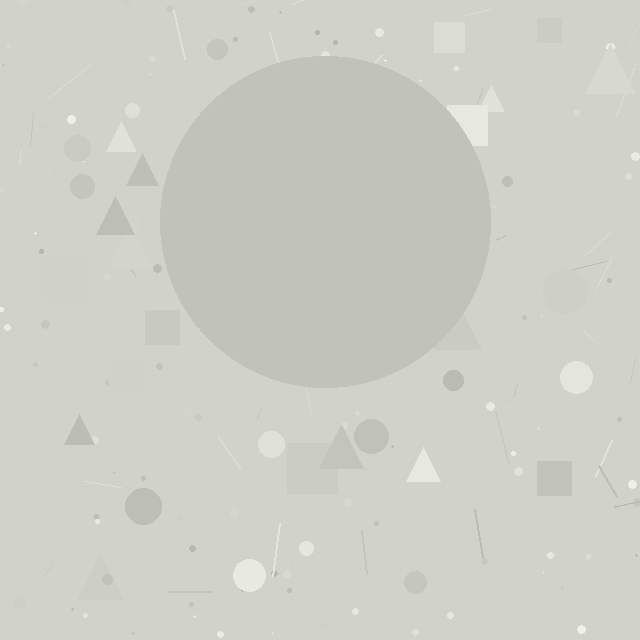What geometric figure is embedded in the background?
A circle is embedded in the background.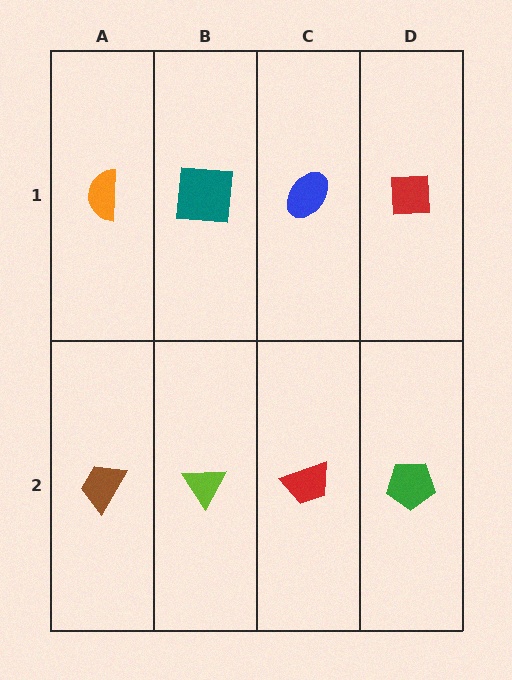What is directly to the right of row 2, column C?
A green pentagon.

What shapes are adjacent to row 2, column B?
A teal square (row 1, column B), a brown trapezoid (row 2, column A), a red trapezoid (row 2, column C).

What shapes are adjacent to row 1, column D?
A green pentagon (row 2, column D), a blue ellipse (row 1, column C).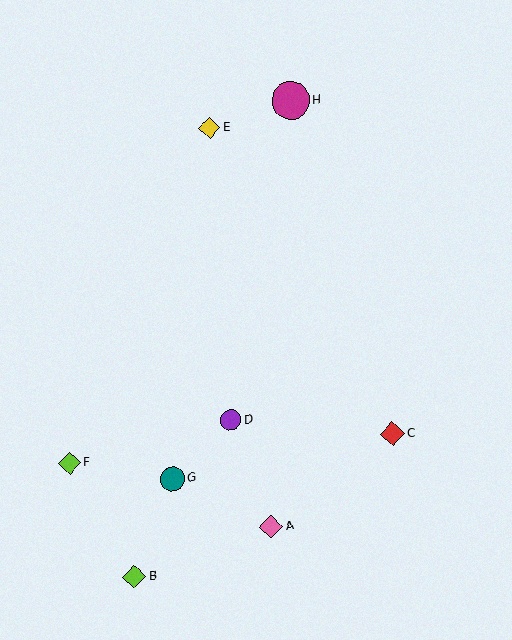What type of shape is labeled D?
Shape D is a purple circle.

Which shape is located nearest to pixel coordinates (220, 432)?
The purple circle (labeled D) at (231, 420) is nearest to that location.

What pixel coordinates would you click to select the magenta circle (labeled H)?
Click at (290, 100) to select the magenta circle H.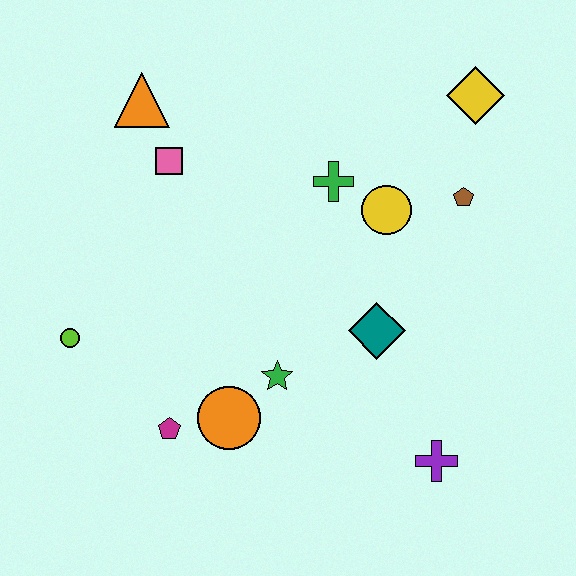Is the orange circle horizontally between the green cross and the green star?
No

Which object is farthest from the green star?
The yellow diamond is farthest from the green star.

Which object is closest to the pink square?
The orange triangle is closest to the pink square.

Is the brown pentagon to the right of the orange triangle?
Yes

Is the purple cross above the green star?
No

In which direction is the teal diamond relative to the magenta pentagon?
The teal diamond is to the right of the magenta pentagon.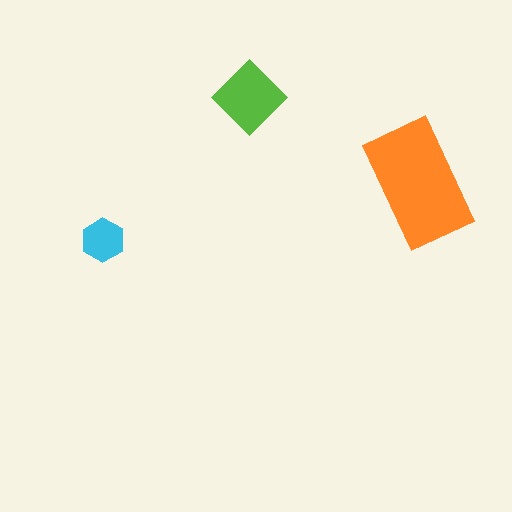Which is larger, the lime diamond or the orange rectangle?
The orange rectangle.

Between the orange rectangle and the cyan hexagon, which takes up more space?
The orange rectangle.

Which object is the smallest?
The cyan hexagon.